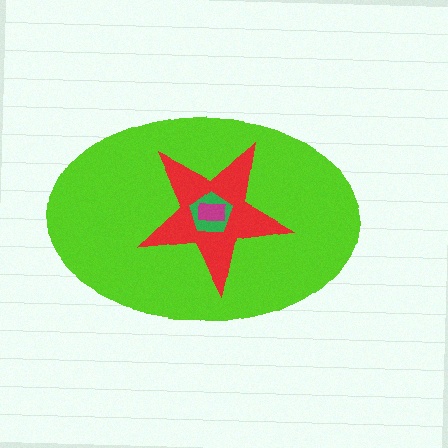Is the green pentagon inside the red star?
Yes.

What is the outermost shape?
The lime ellipse.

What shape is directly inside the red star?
The green pentagon.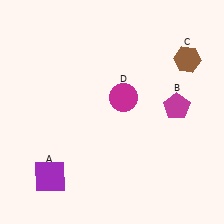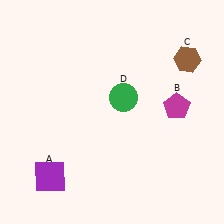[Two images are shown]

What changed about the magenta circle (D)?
In Image 1, D is magenta. In Image 2, it changed to green.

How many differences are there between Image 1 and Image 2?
There is 1 difference between the two images.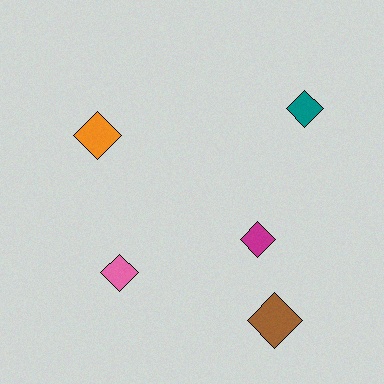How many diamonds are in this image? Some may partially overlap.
There are 5 diamonds.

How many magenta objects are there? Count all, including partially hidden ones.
There is 1 magenta object.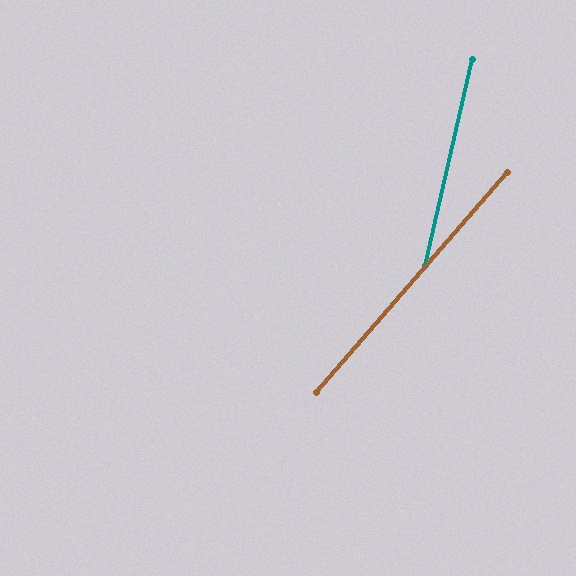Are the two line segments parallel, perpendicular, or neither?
Neither parallel nor perpendicular — they differ by about 28°.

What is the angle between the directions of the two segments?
Approximately 28 degrees.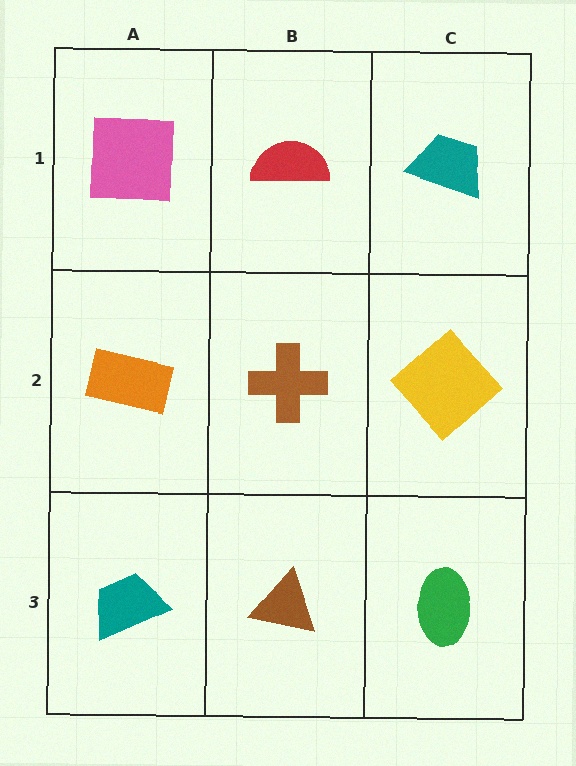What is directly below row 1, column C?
A yellow diamond.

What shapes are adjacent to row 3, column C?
A yellow diamond (row 2, column C), a brown triangle (row 3, column B).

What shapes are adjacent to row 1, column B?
A brown cross (row 2, column B), a pink square (row 1, column A), a teal trapezoid (row 1, column C).